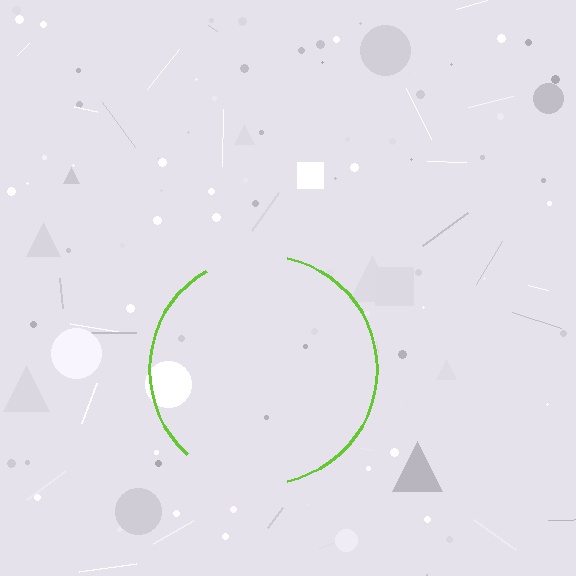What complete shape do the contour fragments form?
The contour fragments form a circle.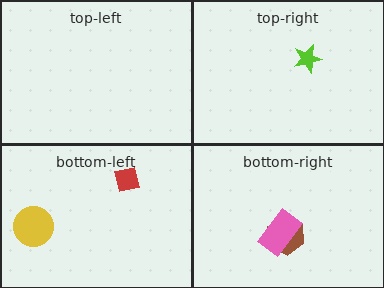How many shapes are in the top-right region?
1.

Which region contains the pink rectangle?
The bottom-right region.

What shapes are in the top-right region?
The lime star.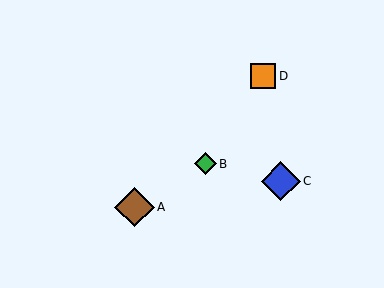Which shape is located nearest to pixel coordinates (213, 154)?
The green diamond (labeled B) at (205, 164) is nearest to that location.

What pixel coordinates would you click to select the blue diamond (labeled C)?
Click at (281, 181) to select the blue diamond C.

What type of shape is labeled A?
Shape A is a brown diamond.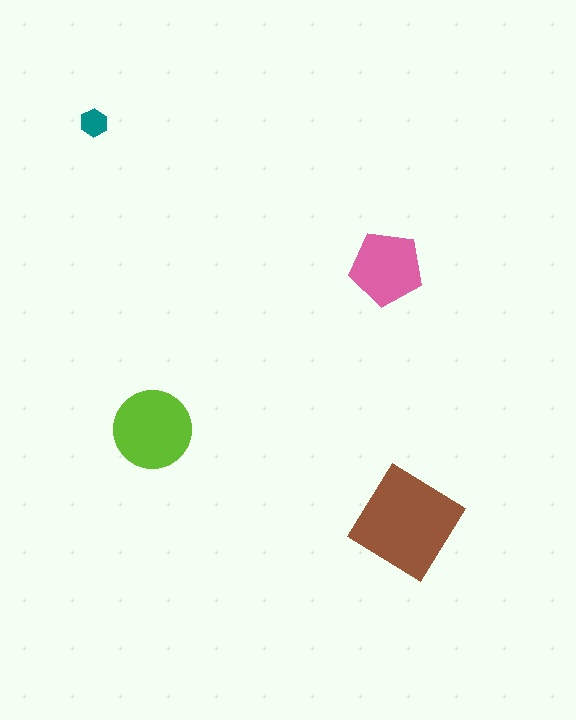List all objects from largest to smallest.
The brown diamond, the lime circle, the pink pentagon, the teal hexagon.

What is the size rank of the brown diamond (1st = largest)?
1st.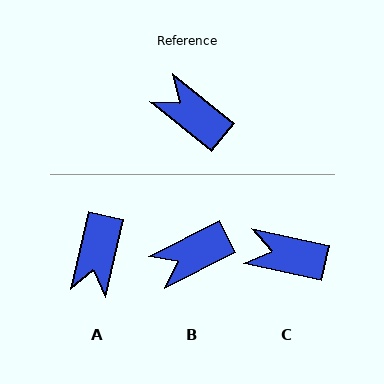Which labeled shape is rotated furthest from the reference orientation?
A, about 116 degrees away.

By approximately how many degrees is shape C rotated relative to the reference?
Approximately 26 degrees counter-clockwise.